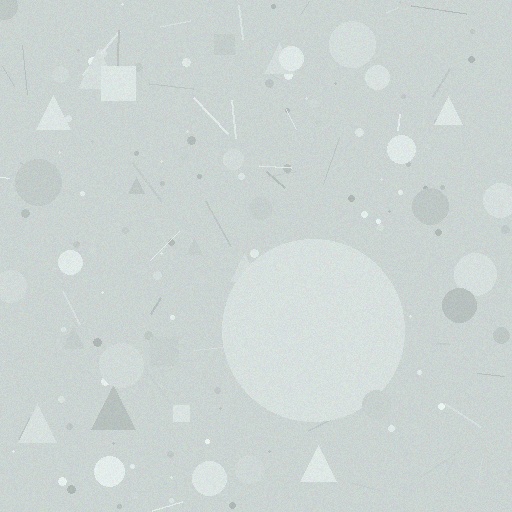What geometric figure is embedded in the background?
A circle is embedded in the background.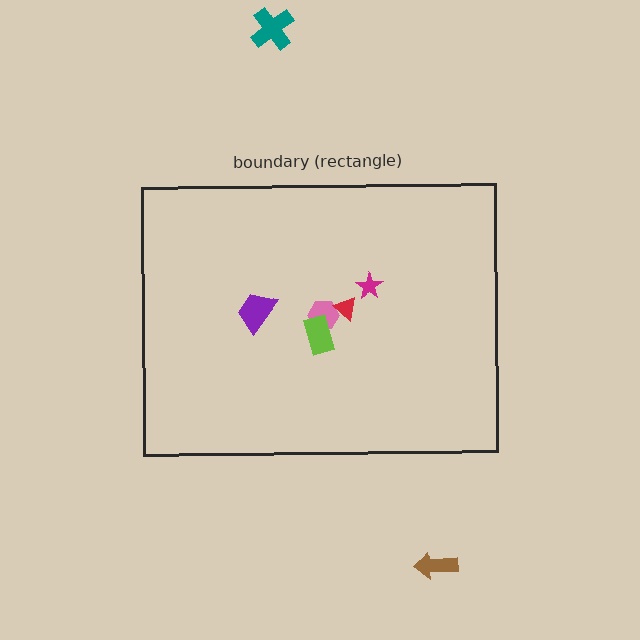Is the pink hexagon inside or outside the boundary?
Inside.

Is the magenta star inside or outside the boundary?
Inside.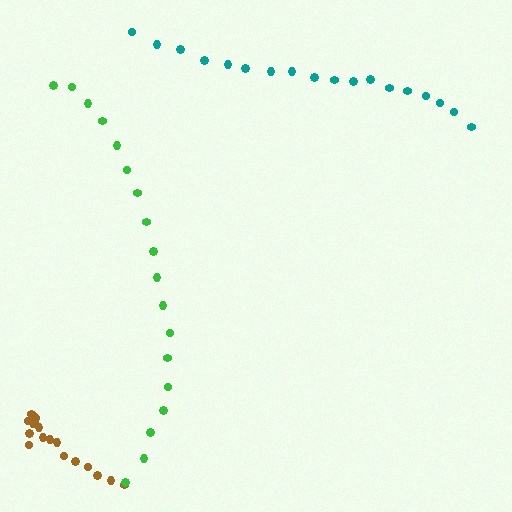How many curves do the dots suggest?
There are 3 distinct paths.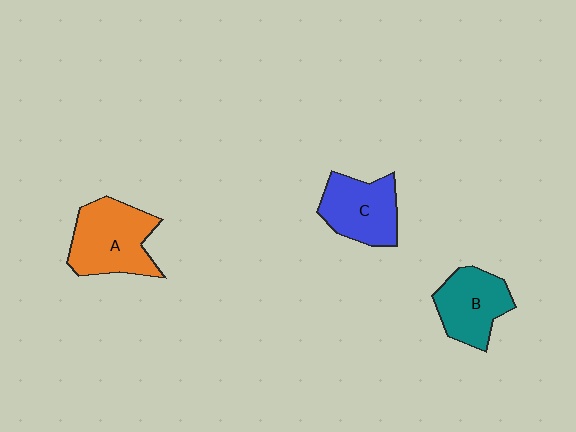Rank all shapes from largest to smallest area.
From largest to smallest: A (orange), C (blue), B (teal).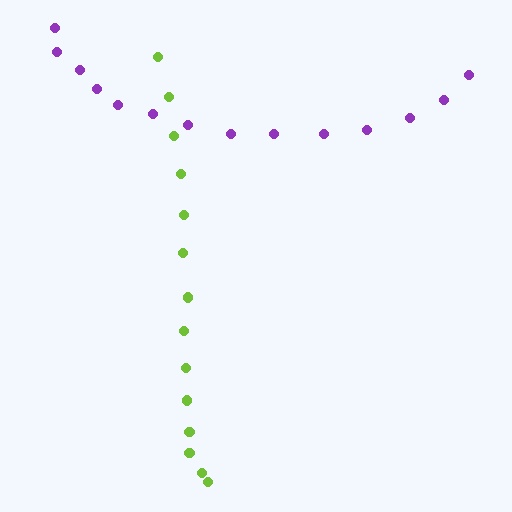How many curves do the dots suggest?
There are 2 distinct paths.